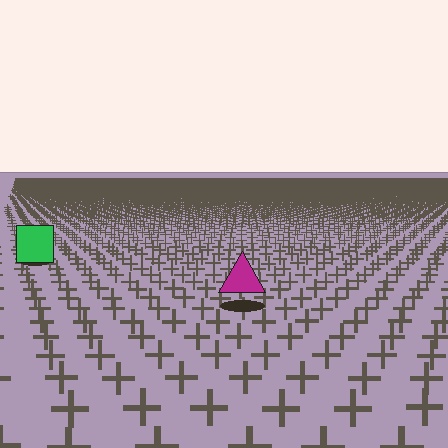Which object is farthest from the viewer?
The green square is farthest from the viewer. It appears smaller and the ground texture around it is denser.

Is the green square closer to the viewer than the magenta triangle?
No. The magenta triangle is closer — you can tell from the texture gradient: the ground texture is coarser near it.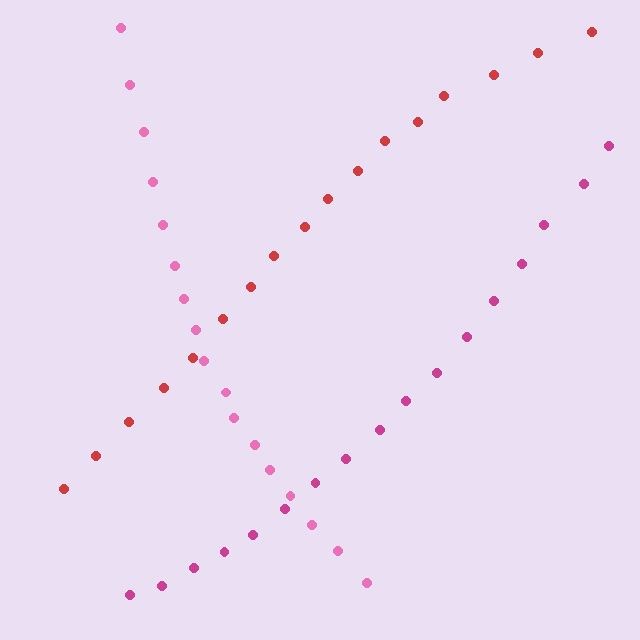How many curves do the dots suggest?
There are 3 distinct paths.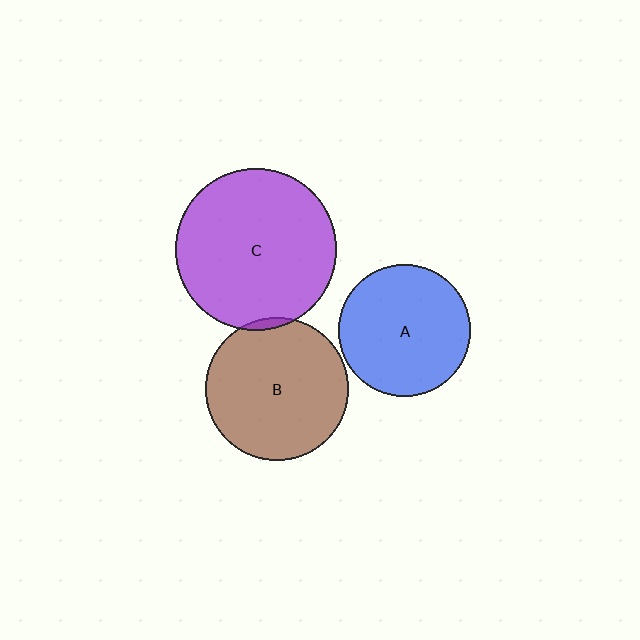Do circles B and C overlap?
Yes.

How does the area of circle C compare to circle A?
Approximately 1.5 times.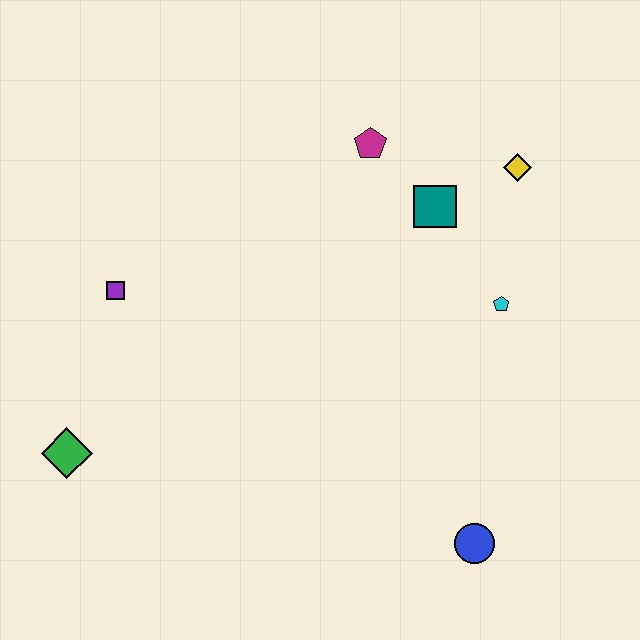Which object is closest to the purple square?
The green diamond is closest to the purple square.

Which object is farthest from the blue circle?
The purple square is farthest from the blue circle.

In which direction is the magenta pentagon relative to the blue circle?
The magenta pentagon is above the blue circle.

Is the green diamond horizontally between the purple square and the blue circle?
No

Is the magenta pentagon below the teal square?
No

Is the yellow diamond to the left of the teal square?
No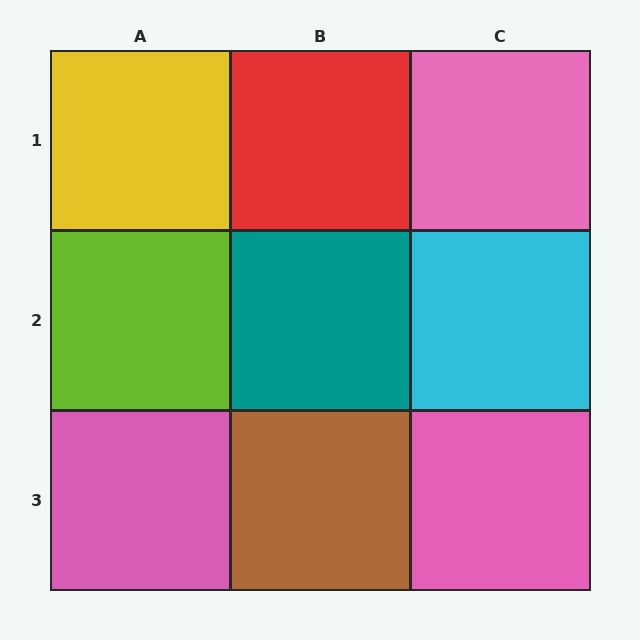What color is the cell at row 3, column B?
Brown.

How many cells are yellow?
1 cell is yellow.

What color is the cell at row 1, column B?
Red.